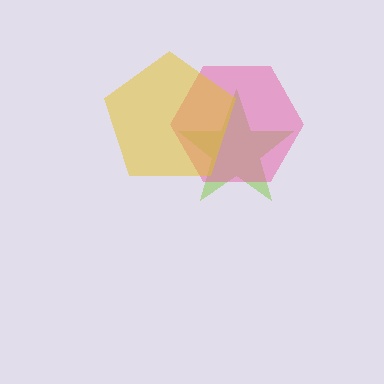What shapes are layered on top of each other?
The layered shapes are: a lime star, a pink hexagon, a yellow pentagon.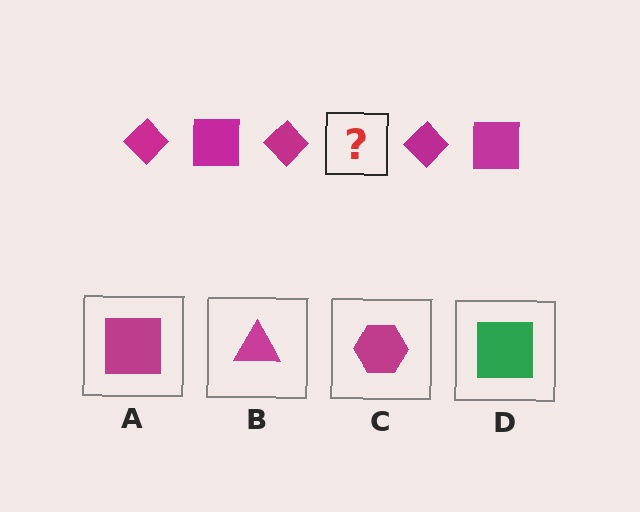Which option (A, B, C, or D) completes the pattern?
A.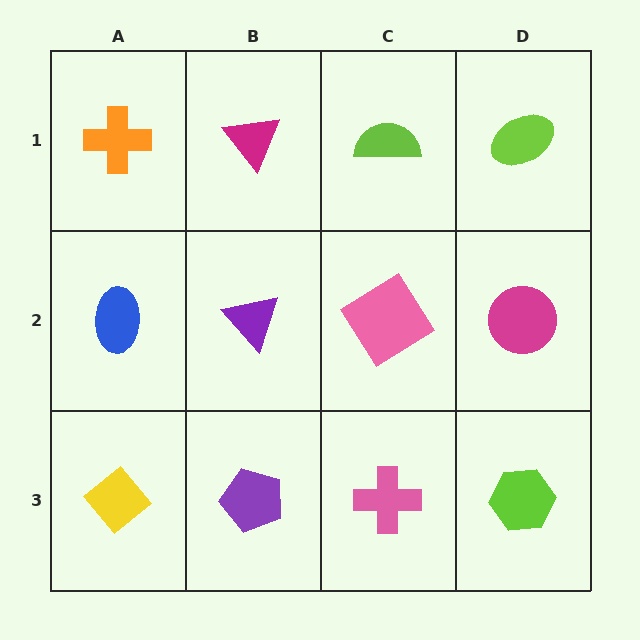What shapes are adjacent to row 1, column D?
A magenta circle (row 2, column D), a lime semicircle (row 1, column C).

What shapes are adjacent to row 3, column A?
A blue ellipse (row 2, column A), a purple pentagon (row 3, column B).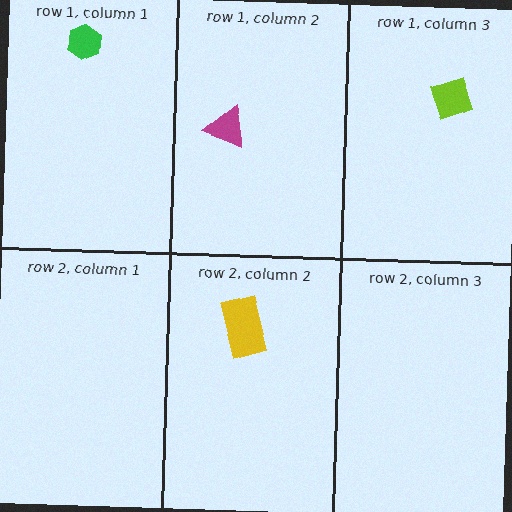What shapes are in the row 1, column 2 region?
The magenta triangle.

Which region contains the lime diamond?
The row 1, column 3 region.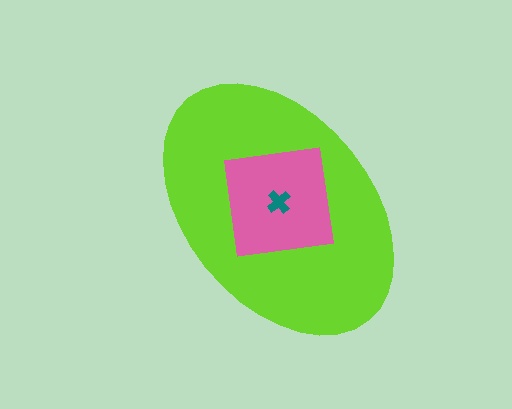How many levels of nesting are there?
3.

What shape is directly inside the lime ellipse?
The pink square.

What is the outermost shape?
The lime ellipse.